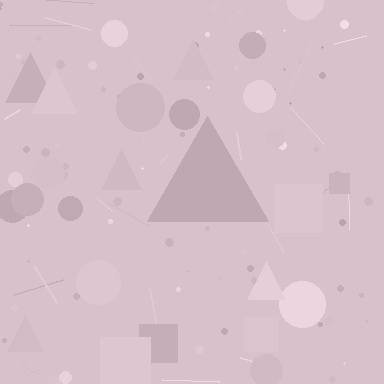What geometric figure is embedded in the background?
A triangle is embedded in the background.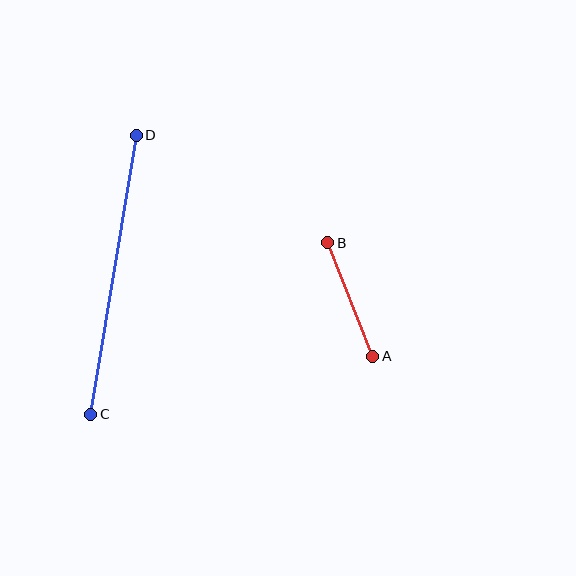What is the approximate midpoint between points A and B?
The midpoint is at approximately (350, 299) pixels.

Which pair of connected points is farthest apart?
Points C and D are farthest apart.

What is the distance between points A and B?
The distance is approximately 122 pixels.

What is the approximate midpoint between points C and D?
The midpoint is at approximately (114, 275) pixels.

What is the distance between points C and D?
The distance is approximately 283 pixels.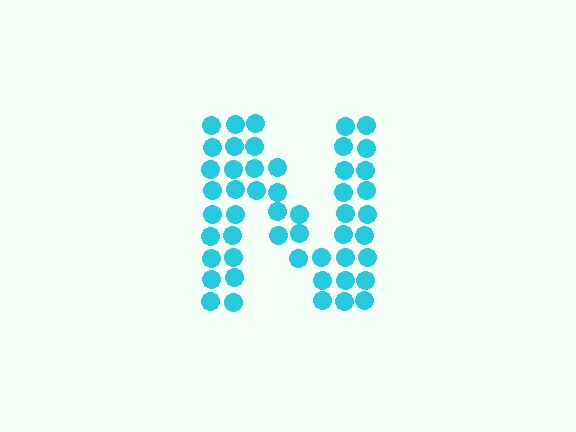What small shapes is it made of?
It is made of small circles.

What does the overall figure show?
The overall figure shows the letter N.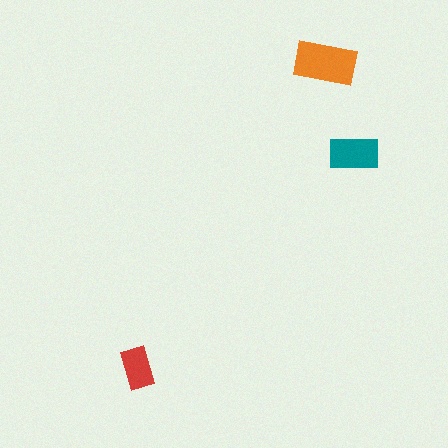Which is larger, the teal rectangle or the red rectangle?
The teal one.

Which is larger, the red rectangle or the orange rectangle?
The orange one.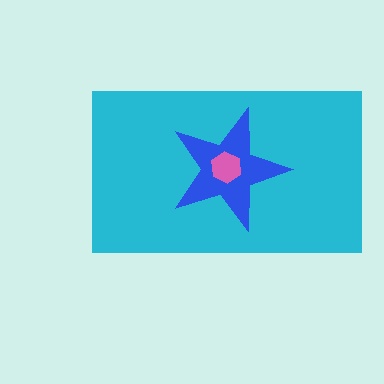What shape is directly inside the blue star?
The pink hexagon.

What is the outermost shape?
The cyan rectangle.